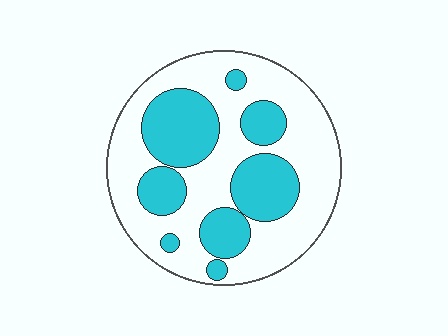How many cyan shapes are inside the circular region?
8.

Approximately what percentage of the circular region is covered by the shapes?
Approximately 35%.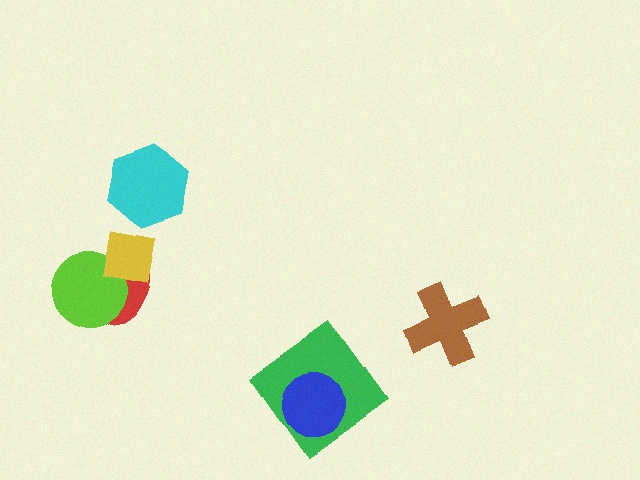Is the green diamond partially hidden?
Yes, it is partially covered by another shape.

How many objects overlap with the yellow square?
2 objects overlap with the yellow square.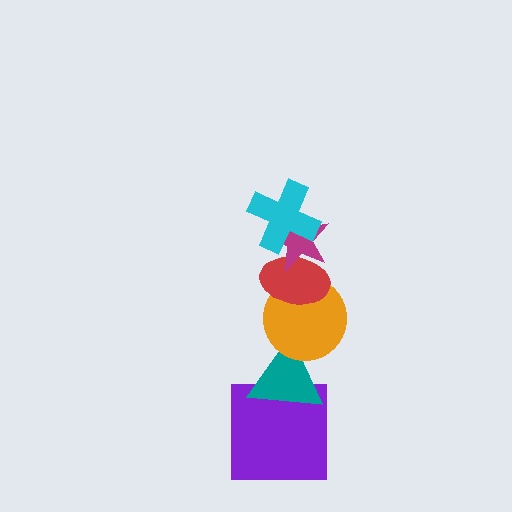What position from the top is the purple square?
The purple square is 6th from the top.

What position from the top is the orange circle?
The orange circle is 4th from the top.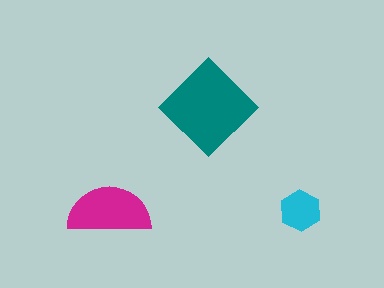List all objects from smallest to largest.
The cyan hexagon, the magenta semicircle, the teal diamond.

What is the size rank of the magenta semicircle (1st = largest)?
2nd.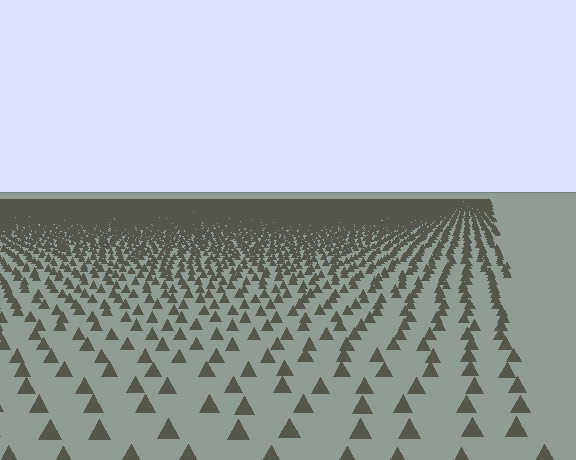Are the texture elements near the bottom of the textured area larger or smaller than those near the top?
Larger. Near the bottom, elements are closer to the viewer and appear at a bigger on-screen size.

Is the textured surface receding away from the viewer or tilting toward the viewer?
The surface is receding away from the viewer. Texture elements get smaller and denser toward the top.